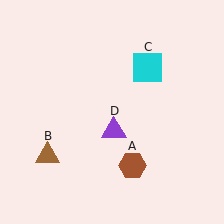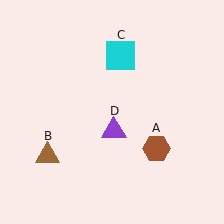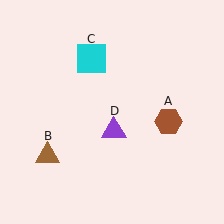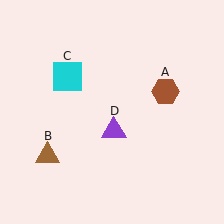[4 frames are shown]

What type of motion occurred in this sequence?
The brown hexagon (object A), cyan square (object C) rotated counterclockwise around the center of the scene.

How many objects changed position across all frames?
2 objects changed position: brown hexagon (object A), cyan square (object C).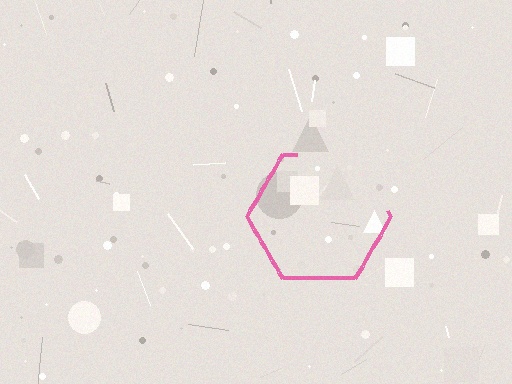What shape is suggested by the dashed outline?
The dashed outline suggests a hexagon.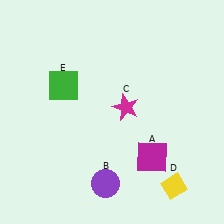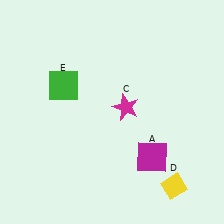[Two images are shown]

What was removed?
The purple circle (B) was removed in Image 2.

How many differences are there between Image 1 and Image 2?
There is 1 difference between the two images.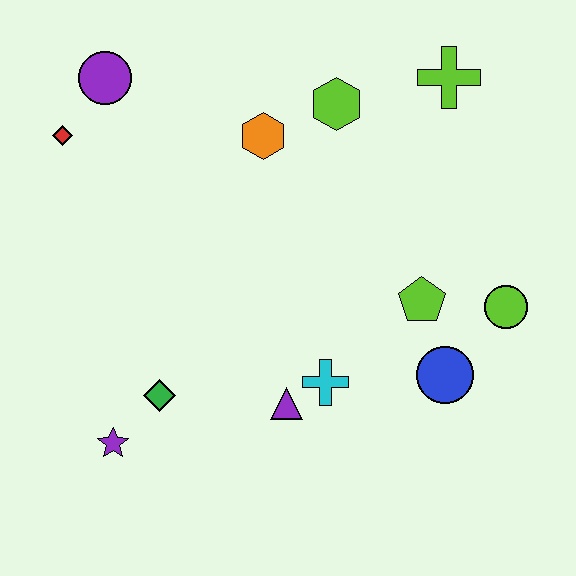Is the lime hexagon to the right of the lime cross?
No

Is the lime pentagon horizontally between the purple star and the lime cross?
Yes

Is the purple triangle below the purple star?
No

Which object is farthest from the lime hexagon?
The purple star is farthest from the lime hexagon.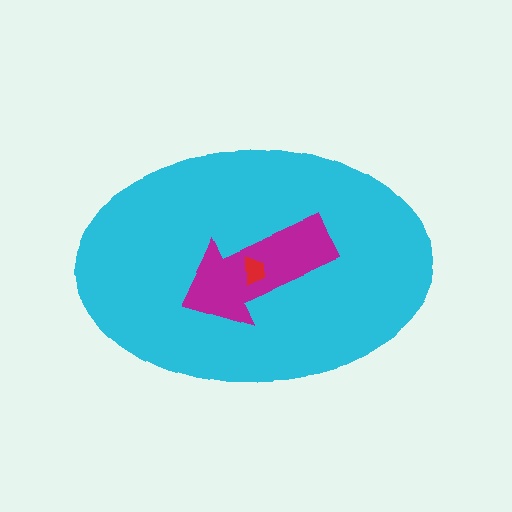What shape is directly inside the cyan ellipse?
The magenta arrow.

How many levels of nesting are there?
3.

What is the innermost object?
The red trapezoid.